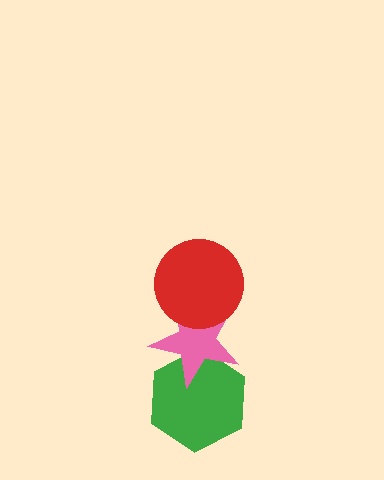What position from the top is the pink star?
The pink star is 2nd from the top.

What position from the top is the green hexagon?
The green hexagon is 3rd from the top.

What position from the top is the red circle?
The red circle is 1st from the top.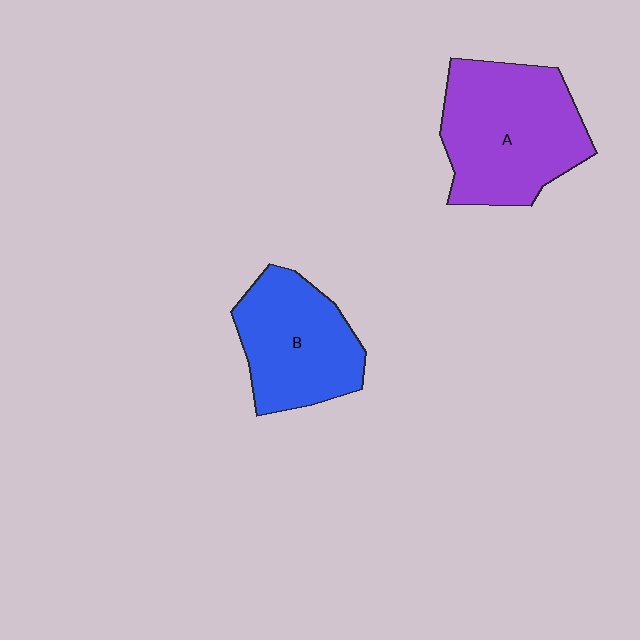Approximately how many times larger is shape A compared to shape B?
Approximately 1.3 times.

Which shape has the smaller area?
Shape B (blue).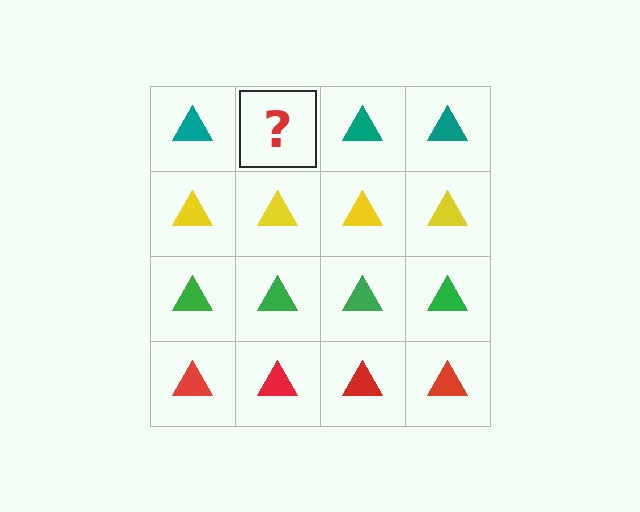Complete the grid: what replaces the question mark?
The question mark should be replaced with a teal triangle.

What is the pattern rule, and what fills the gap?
The rule is that each row has a consistent color. The gap should be filled with a teal triangle.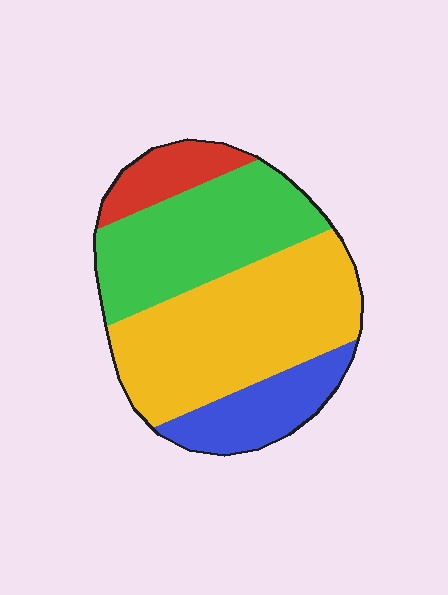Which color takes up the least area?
Red, at roughly 10%.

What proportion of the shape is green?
Green takes up about one third (1/3) of the shape.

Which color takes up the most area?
Yellow, at roughly 45%.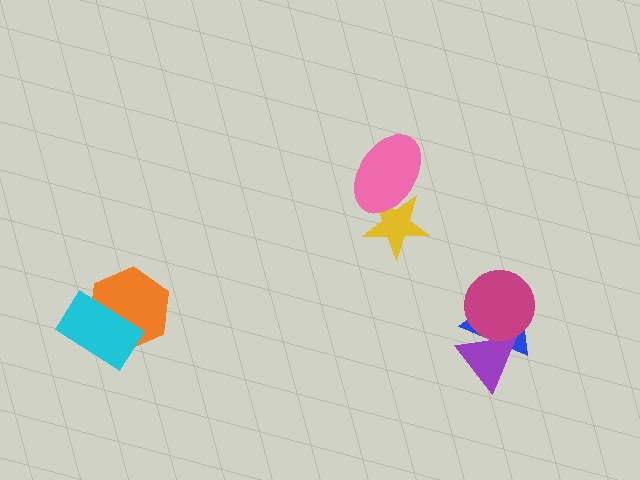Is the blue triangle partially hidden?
Yes, it is partially covered by another shape.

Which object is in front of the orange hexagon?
The cyan rectangle is in front of the orange hexagon.